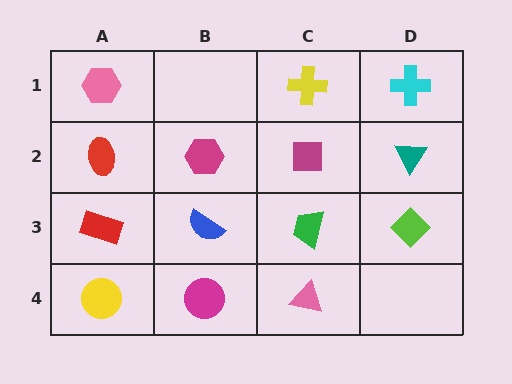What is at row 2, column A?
A red ellipse.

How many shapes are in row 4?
3 shapes.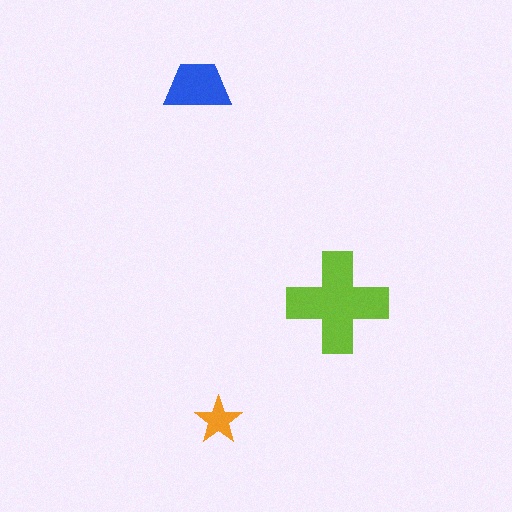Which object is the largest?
The lime cross.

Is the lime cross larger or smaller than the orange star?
Larger.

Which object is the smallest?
The orange star.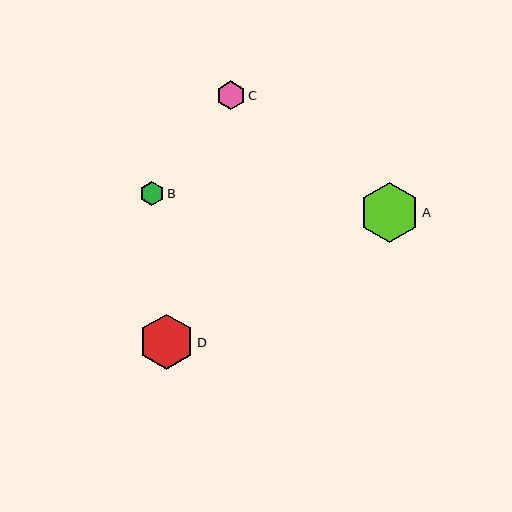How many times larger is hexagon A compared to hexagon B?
Hexagon A is approximately 2.5 times the size of hexagon B.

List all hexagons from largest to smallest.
From largest to smallest: A, D, C, B.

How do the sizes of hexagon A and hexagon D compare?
Hexagon A and hexagon D are approximately the same size.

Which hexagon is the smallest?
Hexagon B is the smallest with a size of approximately 24 pixels.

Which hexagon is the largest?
Hexagon A is the largest with a size of approximately 60 pixels.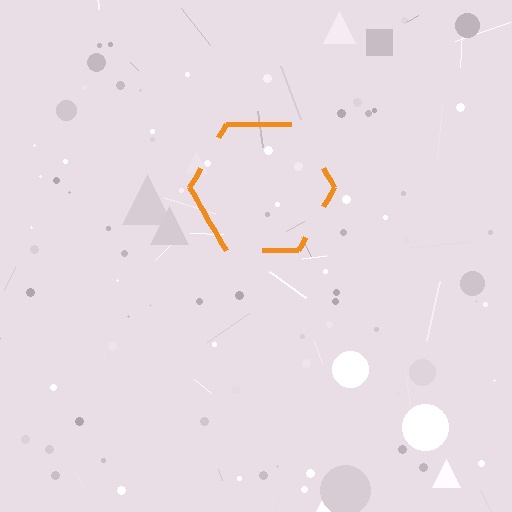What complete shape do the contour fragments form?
The contour fragments form a hexagon.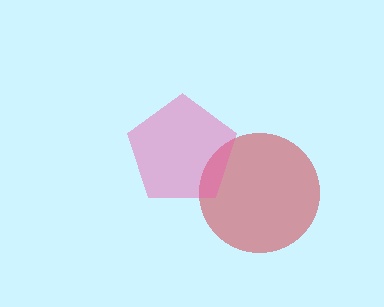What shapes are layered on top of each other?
The layered shapes are: a red circle, a pink pentagon.